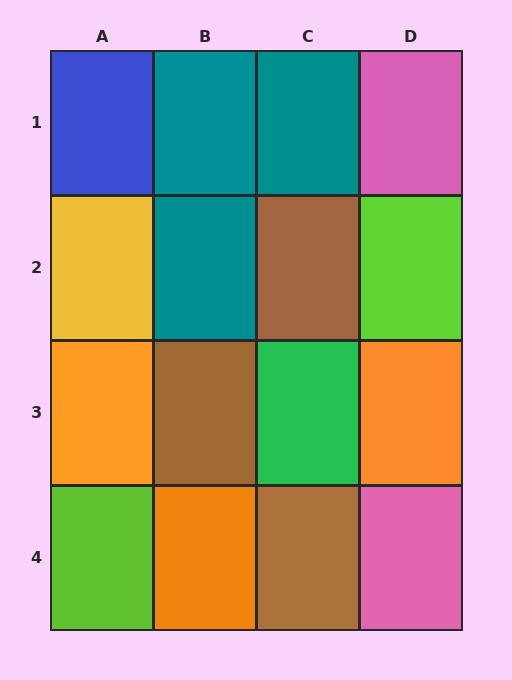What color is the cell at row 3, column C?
Green.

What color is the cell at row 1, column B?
Teal.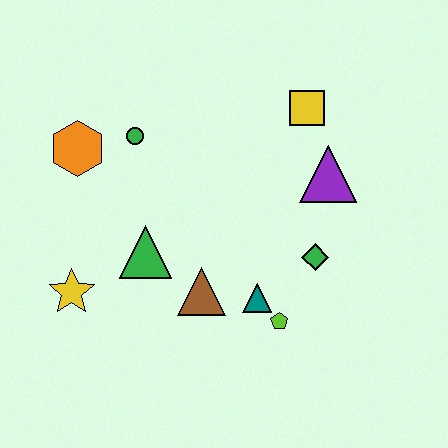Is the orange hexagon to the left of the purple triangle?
Yes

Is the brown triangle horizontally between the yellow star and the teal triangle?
Yes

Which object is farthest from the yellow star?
The yellow square is farthest from the yellow star.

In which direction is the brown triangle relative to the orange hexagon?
The brown triangle is below the orange hexagon.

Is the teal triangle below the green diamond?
Yes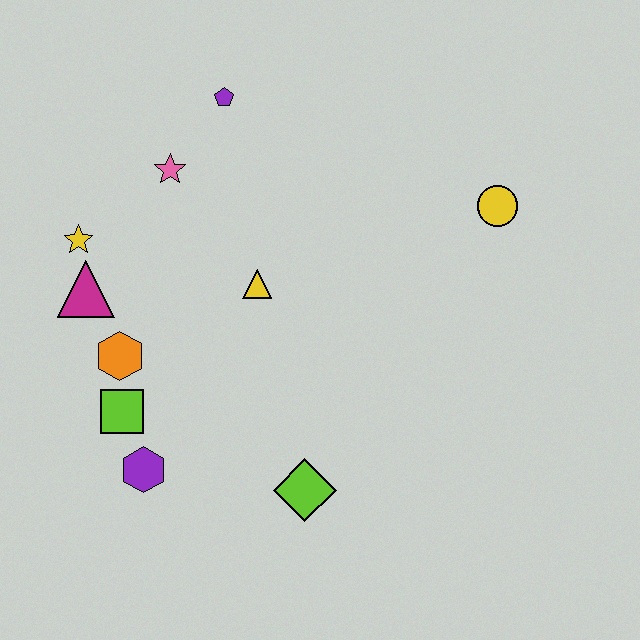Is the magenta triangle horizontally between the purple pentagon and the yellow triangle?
No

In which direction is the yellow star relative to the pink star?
The yellow star is to the left of the pink star.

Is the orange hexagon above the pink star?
No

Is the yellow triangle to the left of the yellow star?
No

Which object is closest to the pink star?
The purple pentagon is closest to the pink star.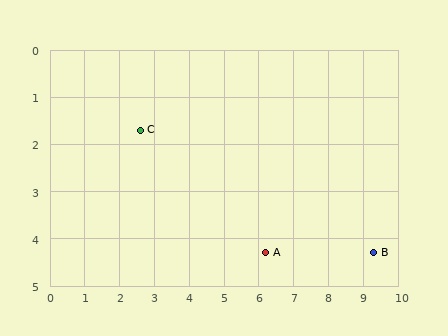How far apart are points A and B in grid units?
Points A and B are about 3.1 grid units apart.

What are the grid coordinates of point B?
Point B is at approximately (9.3, 4.3).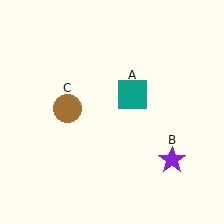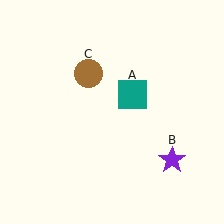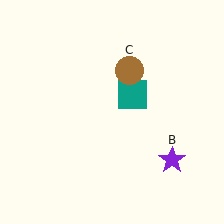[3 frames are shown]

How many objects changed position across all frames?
1 object changed position: brown circle (object C).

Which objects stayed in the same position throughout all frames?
Teal square (object A) and purple star (object B) remained stationary.